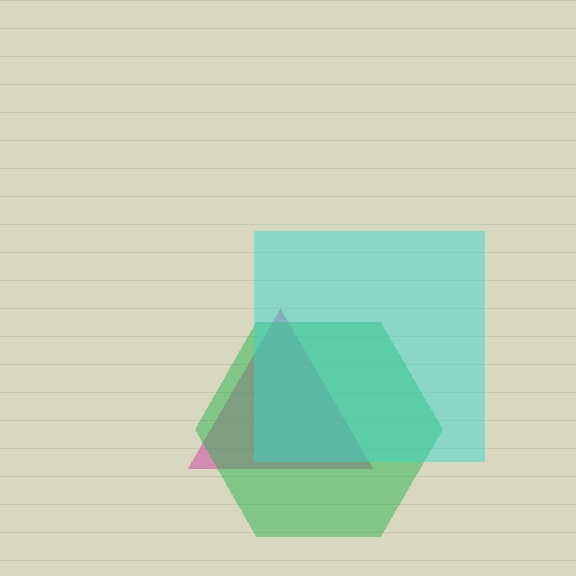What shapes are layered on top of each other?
The layered shapes are: a magenta triangle, a green hexagon, a cyan square.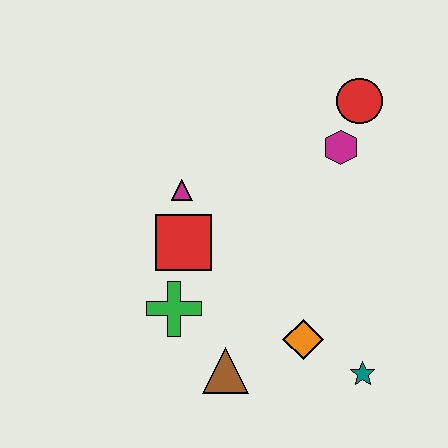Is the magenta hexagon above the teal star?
Yes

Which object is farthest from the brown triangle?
The red circle is farthest from the brown triangle.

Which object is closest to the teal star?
The orange diamond is closest to the teal star.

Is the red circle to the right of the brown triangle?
Yes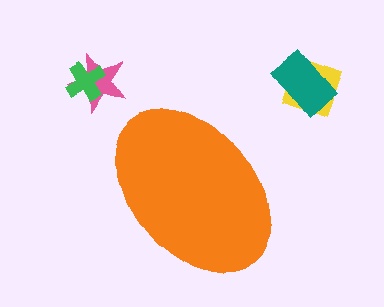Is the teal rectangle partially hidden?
No, the teal rectangle is fully visible.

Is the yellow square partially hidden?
No, the yellow square is fully visible.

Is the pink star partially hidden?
No, the pink star is fully visible.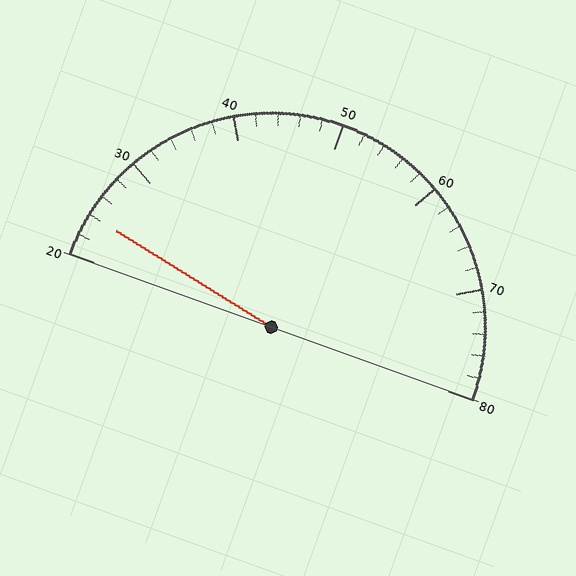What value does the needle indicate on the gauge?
The needle indicates approximately 24.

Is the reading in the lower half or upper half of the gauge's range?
The reading is in the lower half of the range (20 to 80).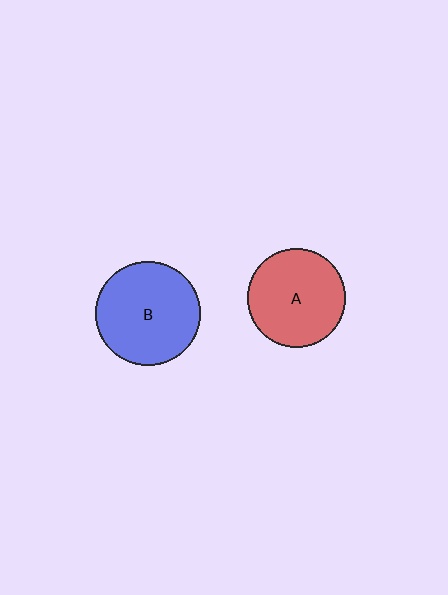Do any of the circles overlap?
No, none of the circles overlap.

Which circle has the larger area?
Circle B (blue).